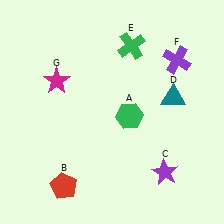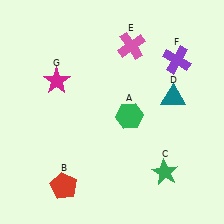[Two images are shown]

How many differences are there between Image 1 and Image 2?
There are 2 differences between the two images.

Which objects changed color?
C changed from purple to green. E changed from green to pink.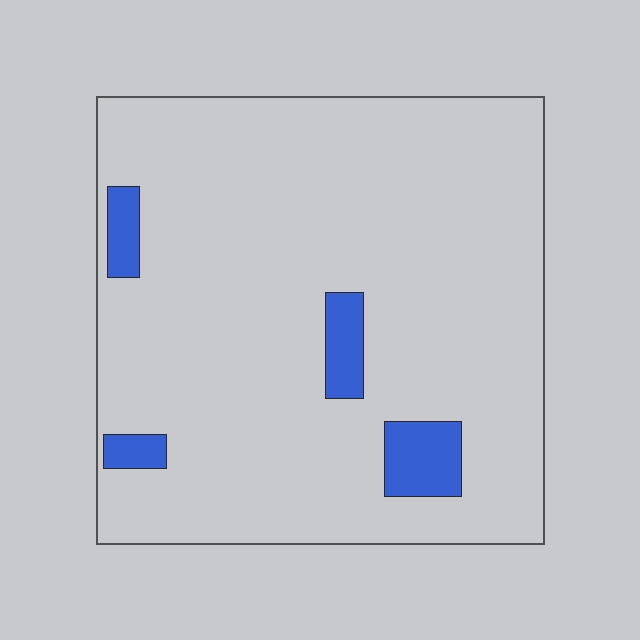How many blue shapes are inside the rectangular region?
4.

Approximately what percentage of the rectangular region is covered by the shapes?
Approximately 10%.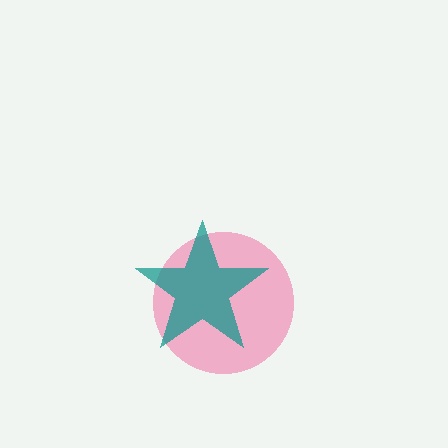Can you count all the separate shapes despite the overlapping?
Yes, there are 2 separate shapes.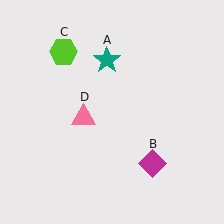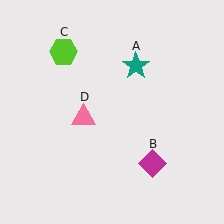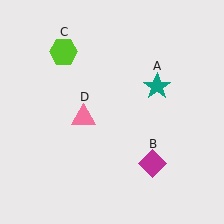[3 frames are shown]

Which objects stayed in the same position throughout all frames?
Magenta diamond (object B) and lime hexagon (object C) and pink triangle (object D) remained stationary.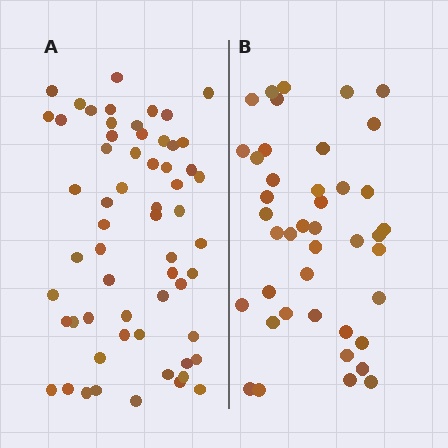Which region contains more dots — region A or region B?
Region A (the left region) has more dots.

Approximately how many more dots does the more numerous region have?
Region A has approximately 20 more dots than region B.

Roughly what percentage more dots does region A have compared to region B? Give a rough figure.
About 45% more.